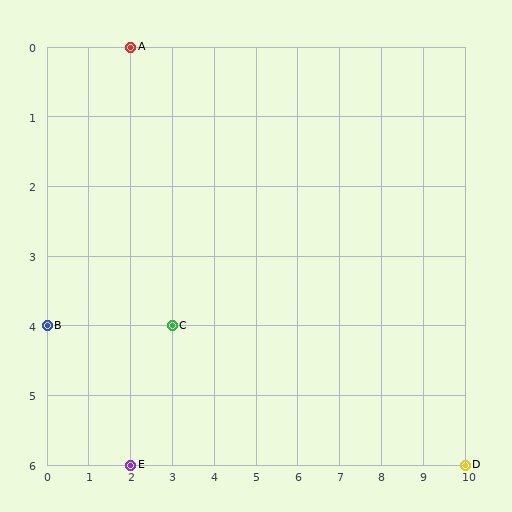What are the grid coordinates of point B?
Point B is at grid coordinates (0, 4).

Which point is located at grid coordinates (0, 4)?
Point B is at (0, 4).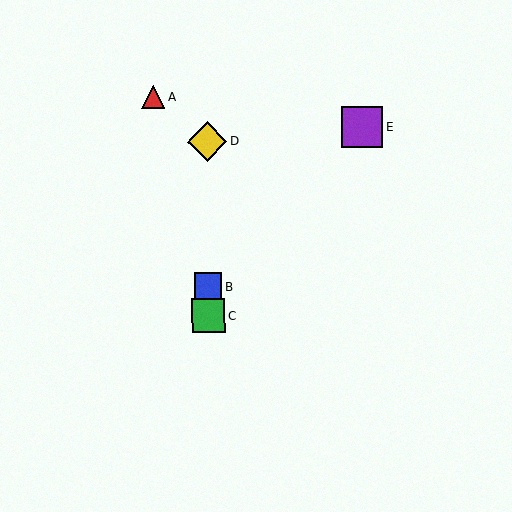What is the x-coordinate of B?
Object B is at x≈208.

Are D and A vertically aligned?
No, D is at x≈207 and A is at x≈153.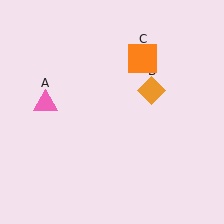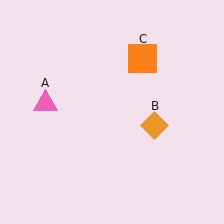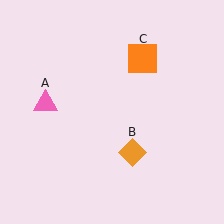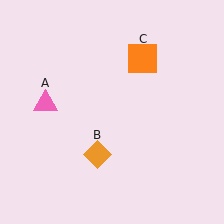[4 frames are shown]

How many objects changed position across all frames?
1 object changed position: orange diamond (object B).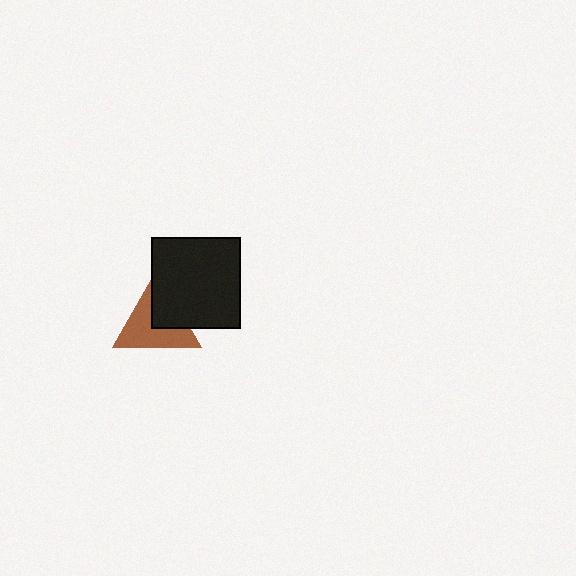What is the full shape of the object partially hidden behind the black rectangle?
The partially hidden object is a brown triangle.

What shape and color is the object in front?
The object in front is a black rectangle.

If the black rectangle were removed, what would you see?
You would see the complete brown triangle.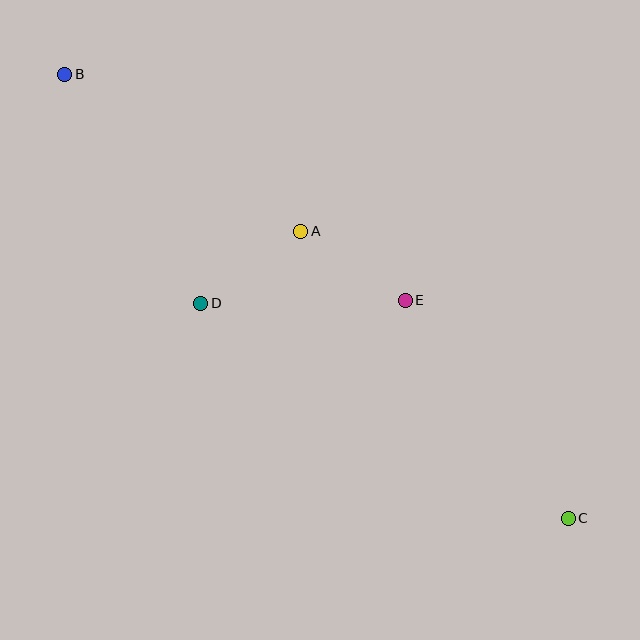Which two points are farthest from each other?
Points B and C are farthest from each other.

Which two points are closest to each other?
Points A and D are closest to each other.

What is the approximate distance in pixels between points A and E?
The distance between A and E is approximately 125 pixels.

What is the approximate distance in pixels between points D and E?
The distance between D and E is approximately 204 pixels.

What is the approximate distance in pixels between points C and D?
The distance between C and D is approximately 426 pixels.